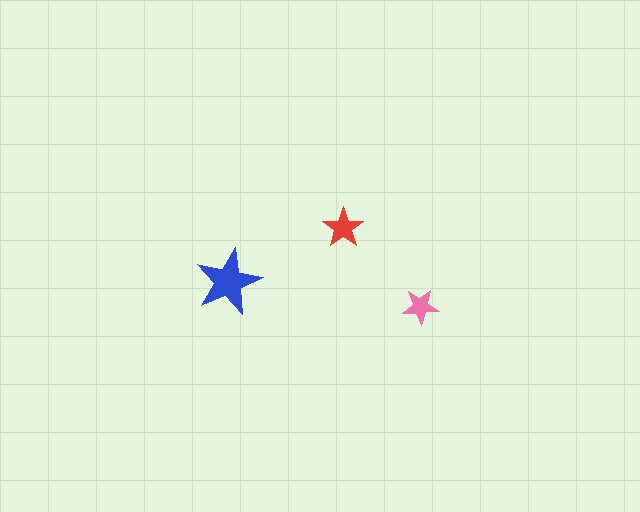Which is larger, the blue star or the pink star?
The blue one.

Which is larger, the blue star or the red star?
The blue one.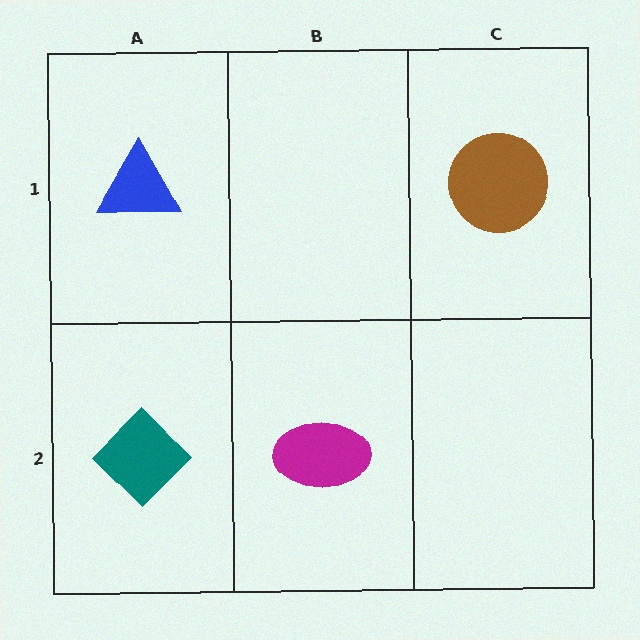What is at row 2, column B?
A magenta ellipse.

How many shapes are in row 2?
2 shapes.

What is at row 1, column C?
A brown circle.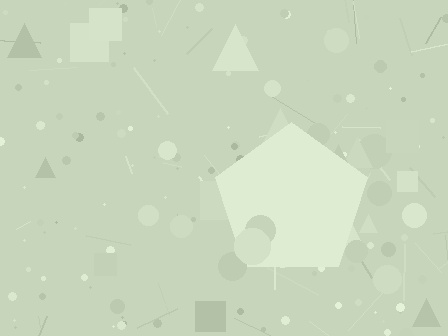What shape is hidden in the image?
A pentagon is hidden in the image.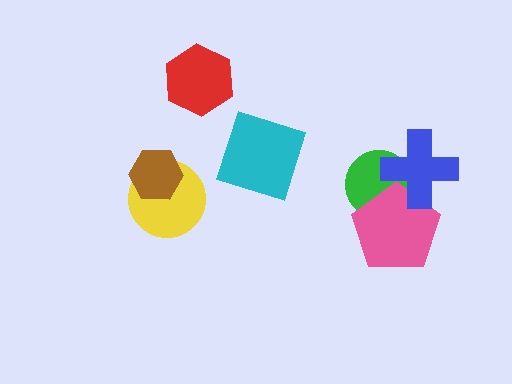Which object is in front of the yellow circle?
The brown hexagon is in front of the yellow circle.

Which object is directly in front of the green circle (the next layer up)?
The pink pentagon is directly in front of the green circle.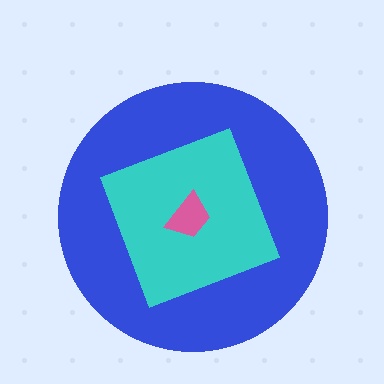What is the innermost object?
The pink trapezoid.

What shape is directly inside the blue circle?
The cyan diamond.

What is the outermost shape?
The blue circle.